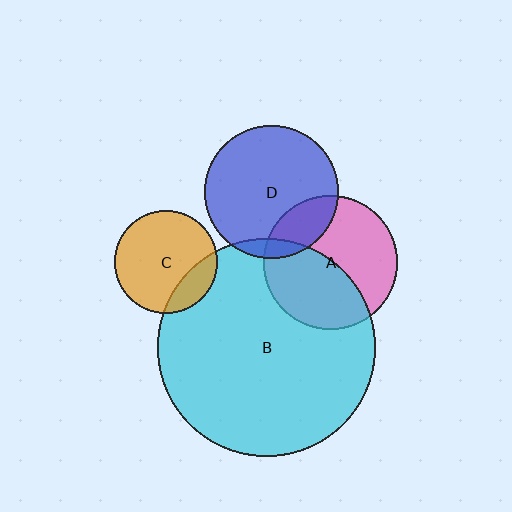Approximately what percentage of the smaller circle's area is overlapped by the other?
Approximately 10%.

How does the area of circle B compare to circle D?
Approximately 2.7 times.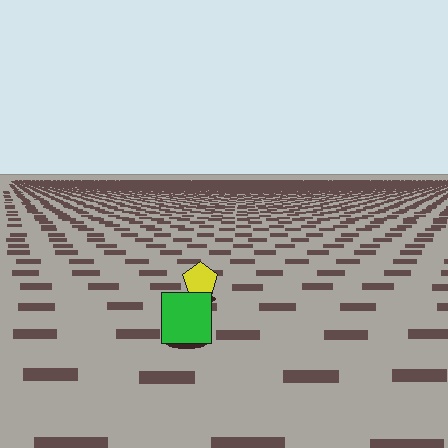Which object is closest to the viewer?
The green square is closest. The texture marks near it are larger and more spread out.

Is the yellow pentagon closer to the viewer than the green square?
No. The green square is closer — you can tell from the texture gradient: the ground texture is coarser near it.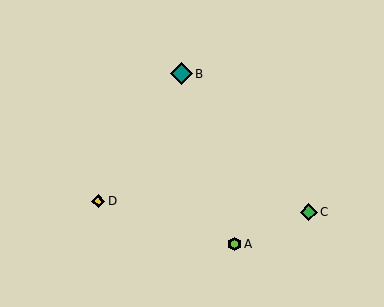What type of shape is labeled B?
Shape B is a teal diamond.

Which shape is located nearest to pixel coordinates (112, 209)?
The yellow diamond (labeled D) at (98, 201) is nearest to that location.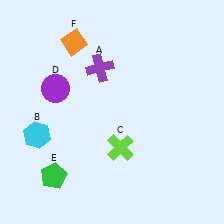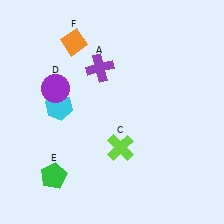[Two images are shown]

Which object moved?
The cyan hexagon (B) moved up.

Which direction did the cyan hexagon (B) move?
The cyan hexagon (B) moved up.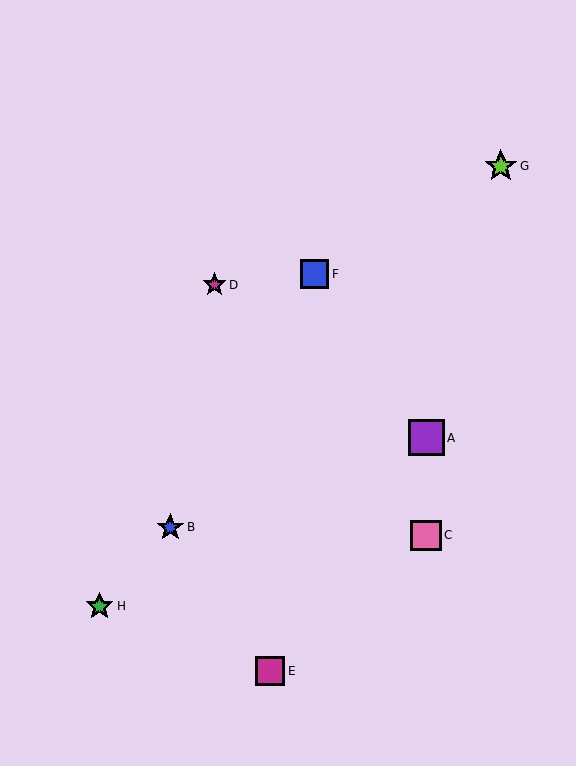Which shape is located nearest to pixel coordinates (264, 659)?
The magenta square (labeled E) at (270, 671) is nearest to that location.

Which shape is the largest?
The purple square (labeled A) is the largest.